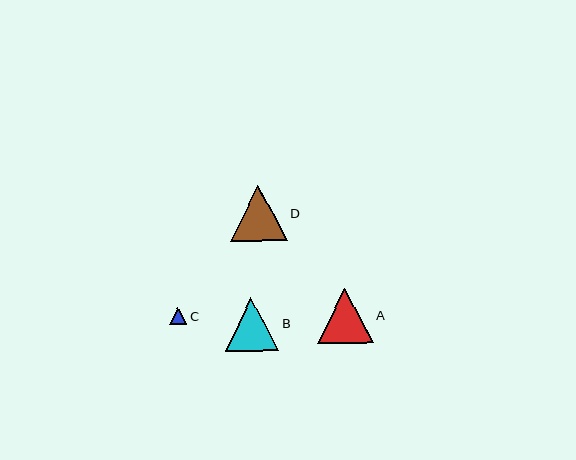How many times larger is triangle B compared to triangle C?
Triangle B is approximately 3.2 times the size of triangle C.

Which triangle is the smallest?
Triangle C is the smallest with a size of approximately 17 pixels.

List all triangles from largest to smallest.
From largest to smallest: D, A, B, C.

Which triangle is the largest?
Triangle D is the largest with a size of approximately 56 pixels.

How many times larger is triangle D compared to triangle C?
Triangle D is approximately 3.3 times the size of triangle C.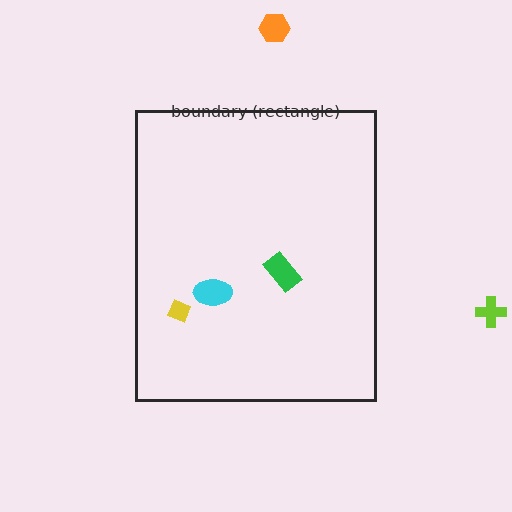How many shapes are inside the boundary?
3 inside, 2 outside.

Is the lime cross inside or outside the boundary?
Outside.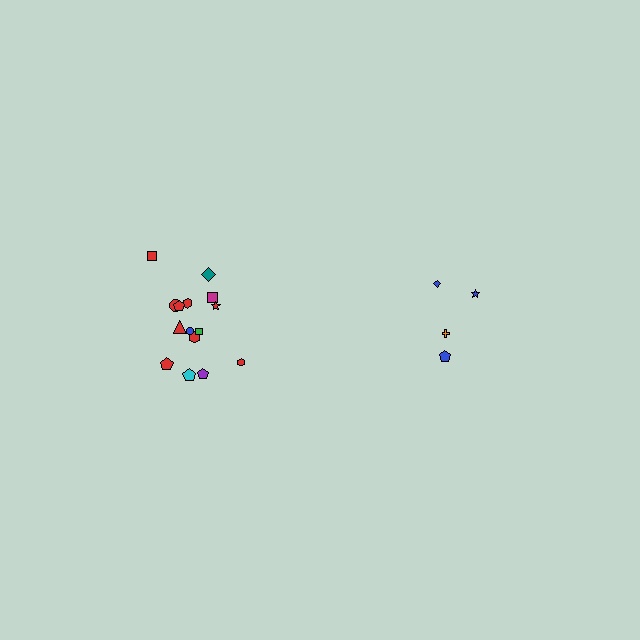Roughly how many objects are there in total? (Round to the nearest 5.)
Roughly 20 objects in total.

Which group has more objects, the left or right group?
The left group.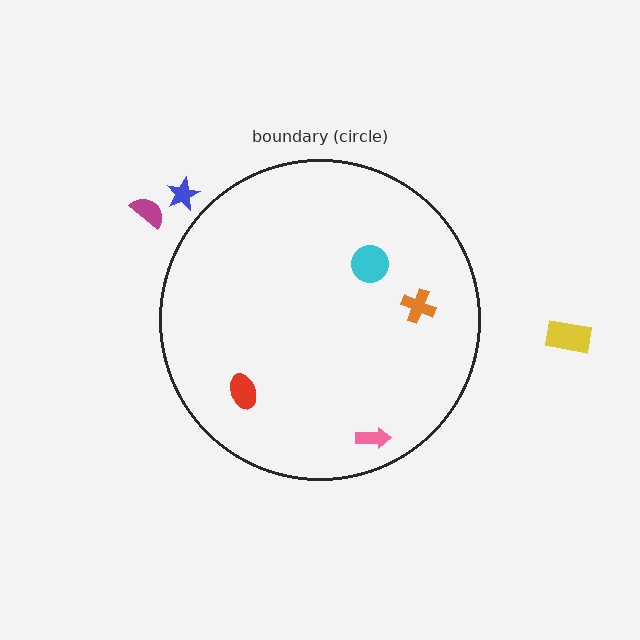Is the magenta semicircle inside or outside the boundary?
Outside.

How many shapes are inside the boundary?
4 inside, 3 outside.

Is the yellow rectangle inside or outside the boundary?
Outside.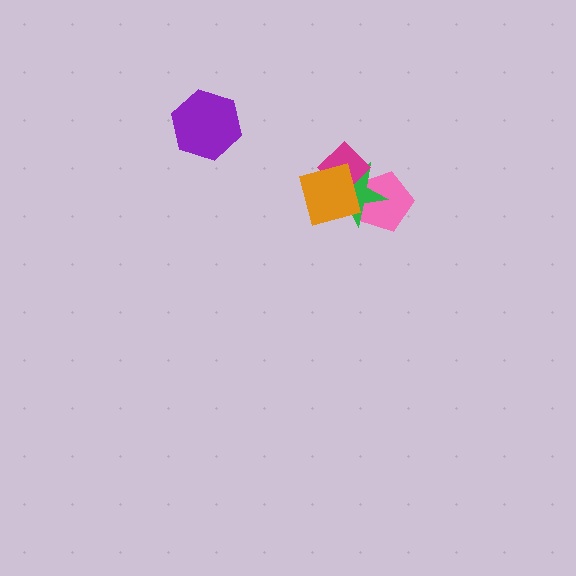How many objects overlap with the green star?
3 objects overlap with the green star.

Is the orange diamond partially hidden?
No, no other shape covers it.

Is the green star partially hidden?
Yes, it is partially covered by another shape.